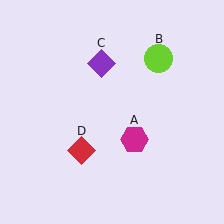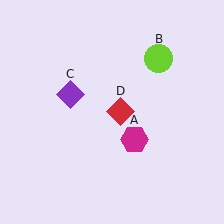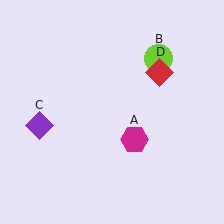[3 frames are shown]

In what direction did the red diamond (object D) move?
The red diamond (object D) moved up and to the right.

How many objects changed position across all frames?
2 objects changed position: purple diamond (object C), red diamond (object D).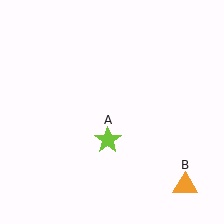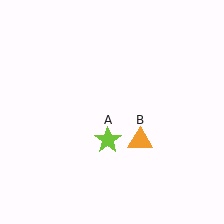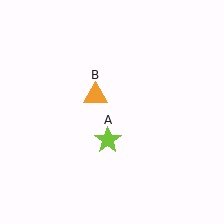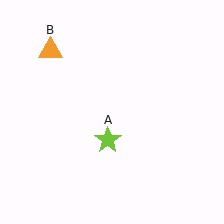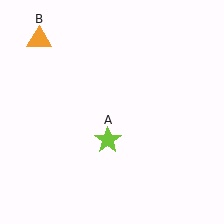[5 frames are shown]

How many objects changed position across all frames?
1 object changed position: orange triangle (object B).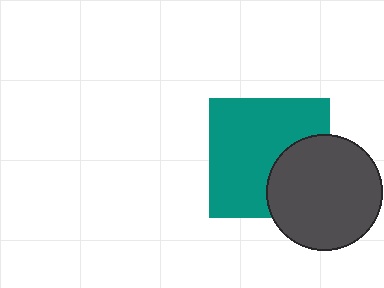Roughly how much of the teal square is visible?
Most of it is visible (roughly 69%).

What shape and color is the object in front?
The object in front is a dark gray circle.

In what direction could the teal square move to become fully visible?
The teal square could move left. That would shift it out from behind the dark gray circle entirely.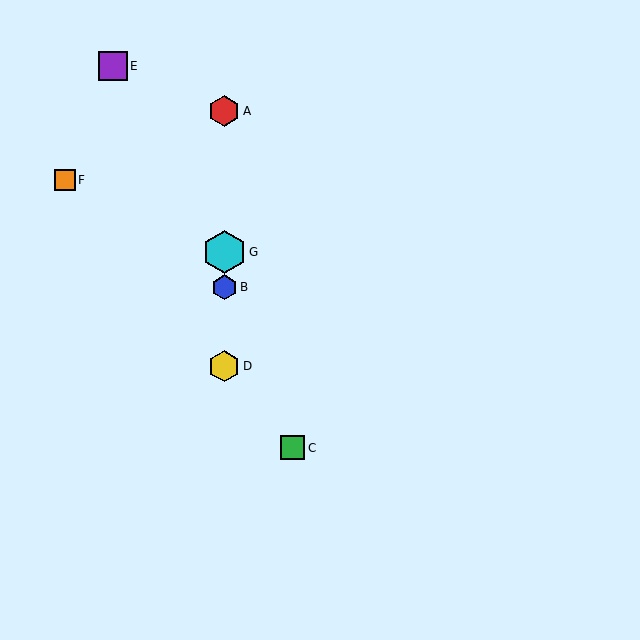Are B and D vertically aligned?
Yes, both are at x≈224.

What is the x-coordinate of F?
Object F is at x≈65.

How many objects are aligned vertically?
4 objects (A, B, D, G) are aligned vertically.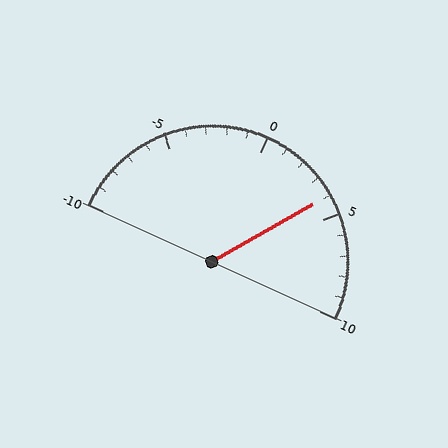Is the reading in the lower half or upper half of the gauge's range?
The reading is in the upper half of the range (-10 to 10).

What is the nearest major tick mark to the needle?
The nearest major tick mark is 5.